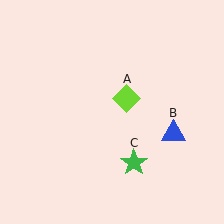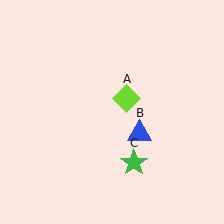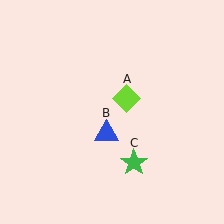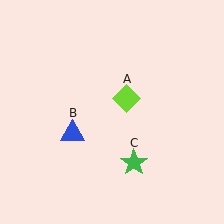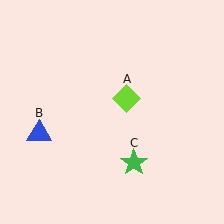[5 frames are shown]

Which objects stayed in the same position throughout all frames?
Lime diamond (object A) and green star (object C) remained stationary.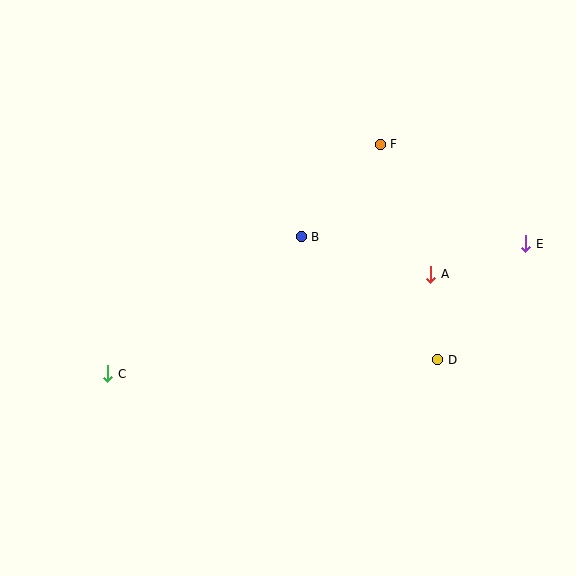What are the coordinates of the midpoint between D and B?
The midpoint between D and B is at (369, 298).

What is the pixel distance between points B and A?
The distance between B and A is 135 pixels.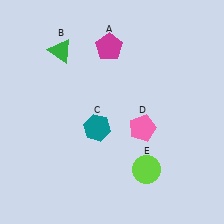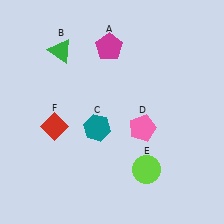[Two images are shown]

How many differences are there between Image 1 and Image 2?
There is 1 difference between the two images.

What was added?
A red diamond (F) was added in Image 2.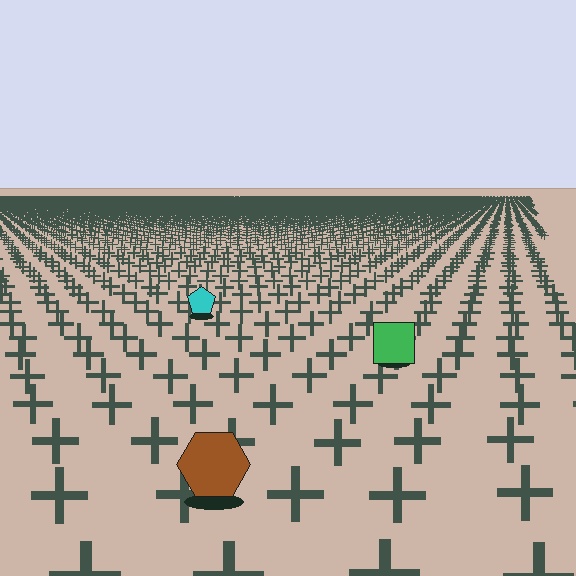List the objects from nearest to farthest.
From nearest to farthest: the brown hexagon, the green square, the cyan pentagon.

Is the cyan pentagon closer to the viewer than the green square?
No. The green square is closer — you can tell from the texture gradient: the ground texture is coarser near it.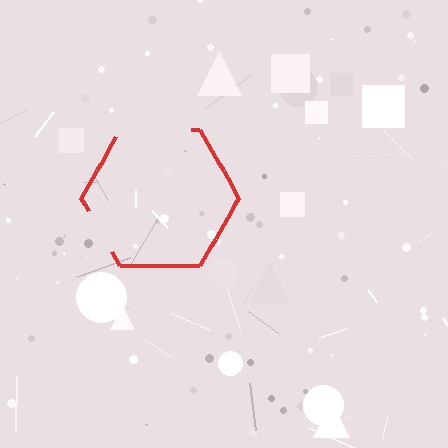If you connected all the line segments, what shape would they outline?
They would outline a hexagon.